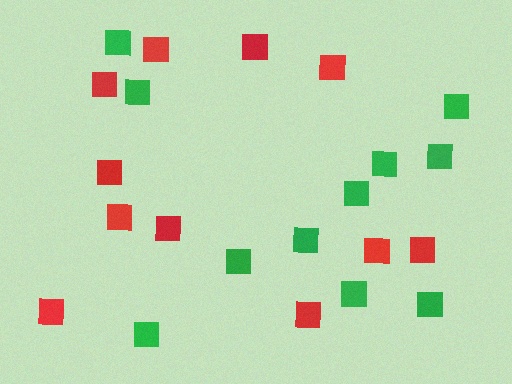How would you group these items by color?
There are 2 groups: one group of green squares (11) and one group of red squares (11).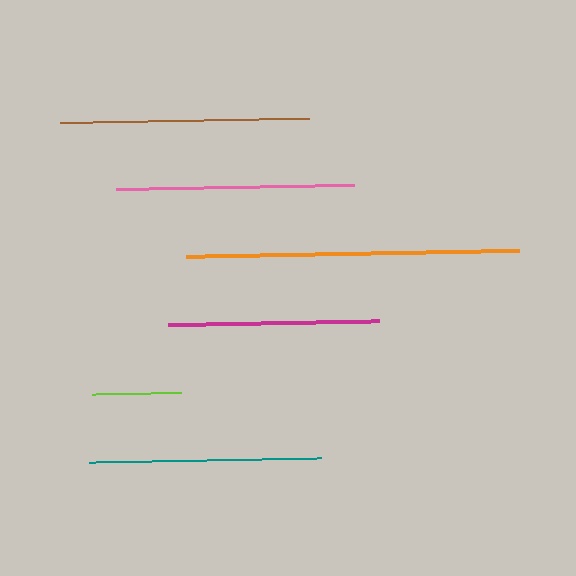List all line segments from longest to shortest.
From longest to shortest: orange, brown, pink, teal, magenta, lime.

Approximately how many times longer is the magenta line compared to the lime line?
The magenta line is approximately 2.3 times the length of the lime line.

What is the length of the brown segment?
The brown segment is approximately 249 pixels long.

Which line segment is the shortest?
The lime line is the shortest at approximately 90 pixels.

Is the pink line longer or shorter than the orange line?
The orange line is longer than the pink line.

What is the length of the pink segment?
The pink segment is approximately 238 pixels long.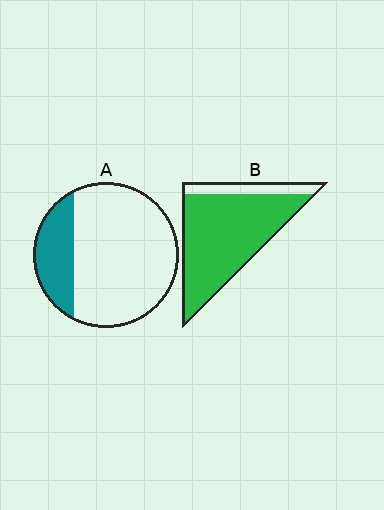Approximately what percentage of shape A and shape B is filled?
A is approximately 25% and B is approximately 85%.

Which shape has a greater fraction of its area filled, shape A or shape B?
Shape B.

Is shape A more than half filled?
No.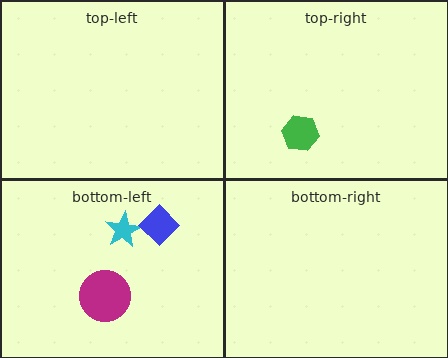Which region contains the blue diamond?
The bottom-left region.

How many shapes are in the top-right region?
1.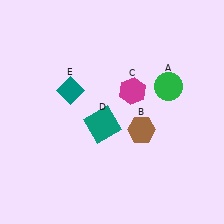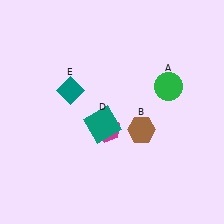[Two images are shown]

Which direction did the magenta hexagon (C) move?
The magenta hexagon (C) moved down.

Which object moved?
The magenta hexagon (C) moved down.